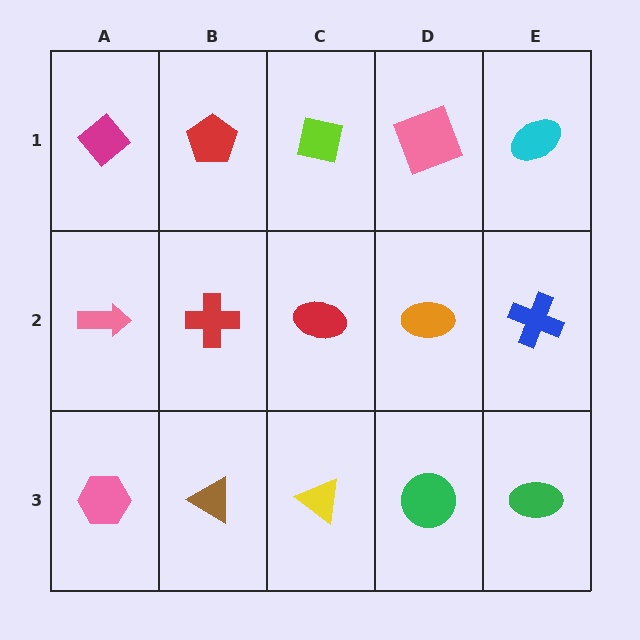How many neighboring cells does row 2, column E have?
3.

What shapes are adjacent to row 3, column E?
A blue cross (row 2, column E), a green circle (row 3, column D).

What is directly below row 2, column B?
A brown triangle.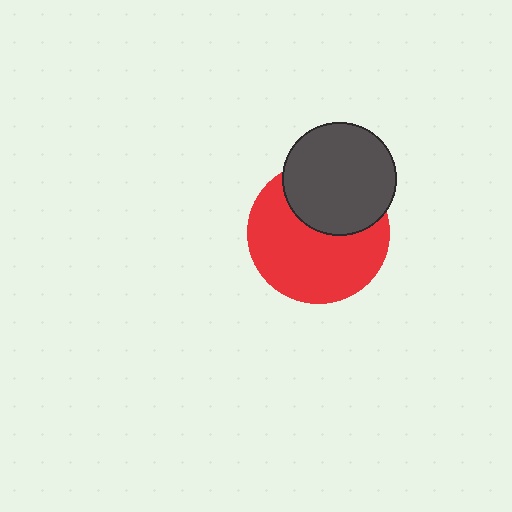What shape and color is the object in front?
The object in front is a dark gray circle.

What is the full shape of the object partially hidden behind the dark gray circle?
The partially hidden object is a red circle.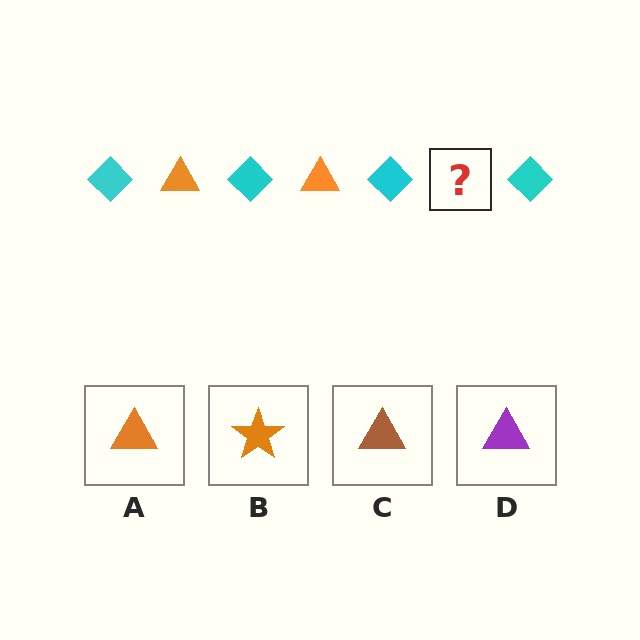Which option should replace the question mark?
Option A.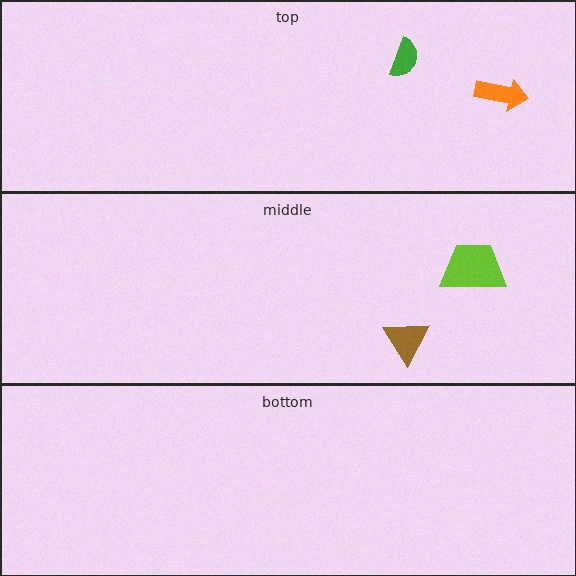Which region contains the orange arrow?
The top region.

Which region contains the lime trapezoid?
The middle region.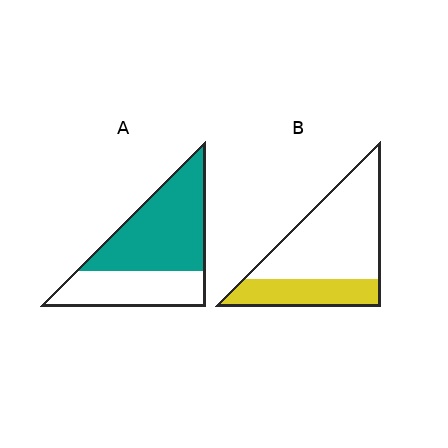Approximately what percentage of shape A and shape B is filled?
A is approximately 60% and B is approximately 30%.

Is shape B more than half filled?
No.